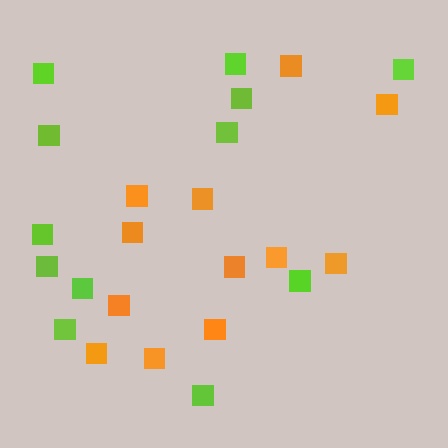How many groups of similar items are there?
There are 2 groups: one group of lime squares (12) and one group of orange squares (12).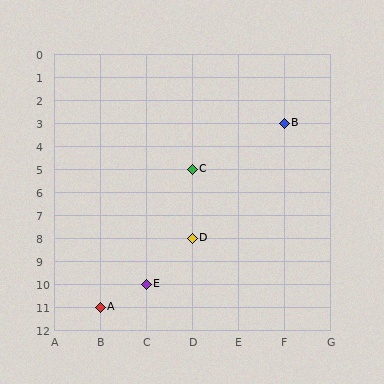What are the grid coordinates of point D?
Point D is at grid coordinates (D, 8).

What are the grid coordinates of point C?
Point C is at grid coordinates (D, 5).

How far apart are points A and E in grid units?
Points A and E are 1 column and 1 row apart (about 1.4 grid units diagonally).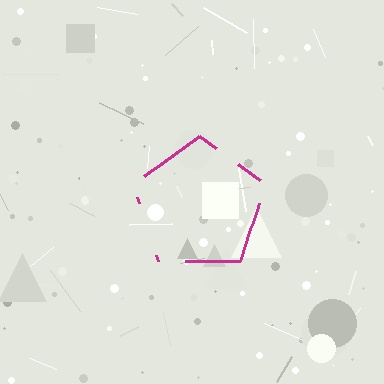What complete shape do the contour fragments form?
The contour fragments form a pentagon.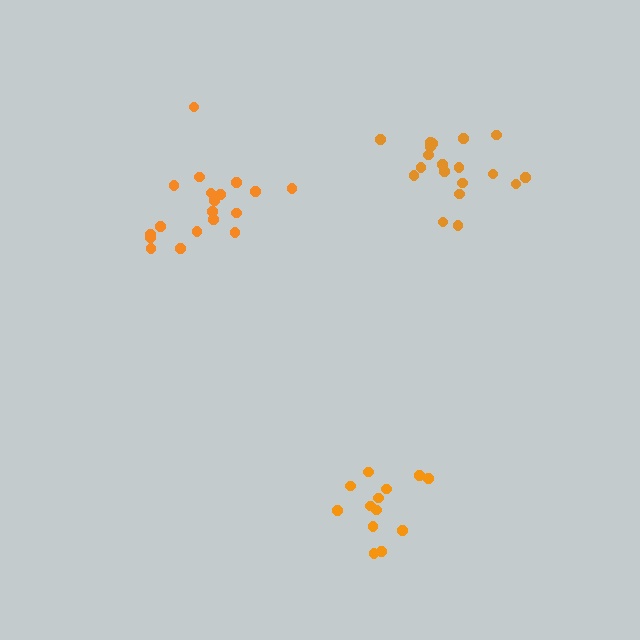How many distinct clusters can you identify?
There are 3 distinct clusters.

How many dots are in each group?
Group 1: 13 dots, Group 2: 19 dots, Group 3: 19 dots (51 total).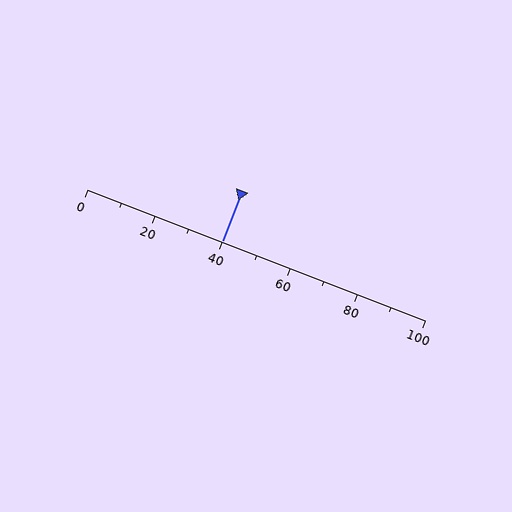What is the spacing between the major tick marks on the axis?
The major ticks are spaced 20 apart.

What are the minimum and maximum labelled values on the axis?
The axis runs from 0 to 100.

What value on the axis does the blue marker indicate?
The marker indicates approximately 40.